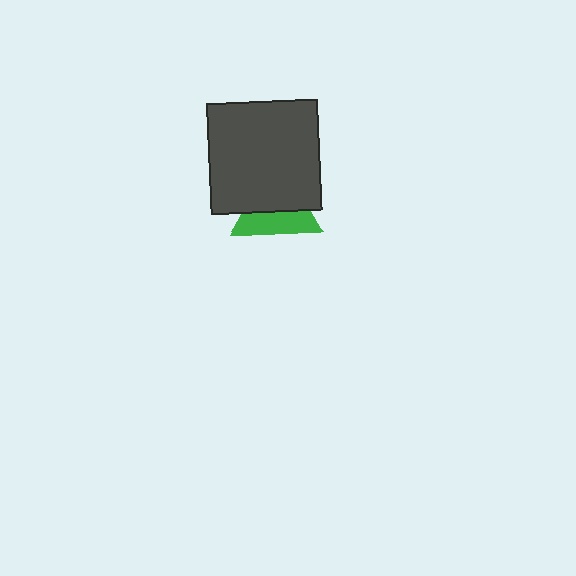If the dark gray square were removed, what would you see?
You would see the complete green triangle.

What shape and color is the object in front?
The object in front is a dark gray square.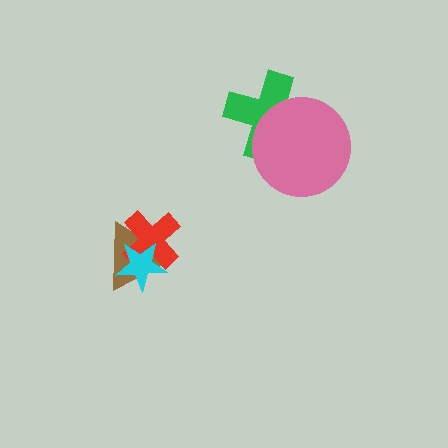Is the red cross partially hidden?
Yes, it is partially covered by another shape.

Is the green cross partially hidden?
Yes, it is partially covered by another shape.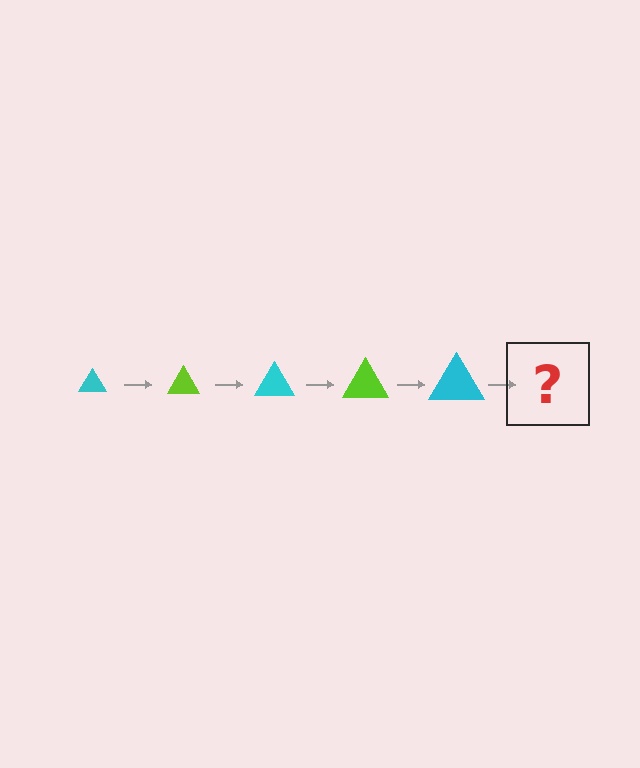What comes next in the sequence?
The next element should be a lime triangle, larger than the previous one.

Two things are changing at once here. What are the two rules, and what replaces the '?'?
The two rules are that the triangle grows larger each step and the color cycles through cyan and lime. The '?' should be a lime triangle, larger than the previous one.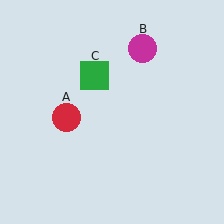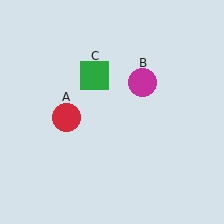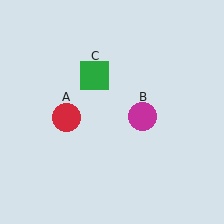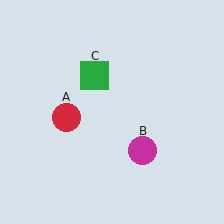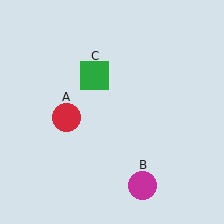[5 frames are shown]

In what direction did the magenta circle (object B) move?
The magenta circle (object B) moved down.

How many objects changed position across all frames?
1 object changed position: magenta circle (object B).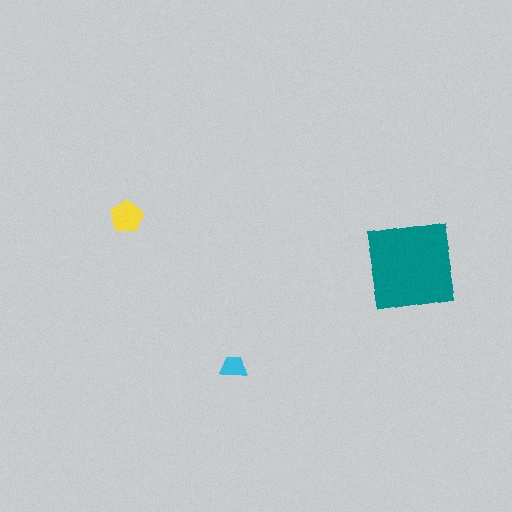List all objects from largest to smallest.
The teal square, the yellow pentagon, the cyan trapezoid.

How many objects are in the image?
There are 3 objects in the image.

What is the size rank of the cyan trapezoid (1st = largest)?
3rd.